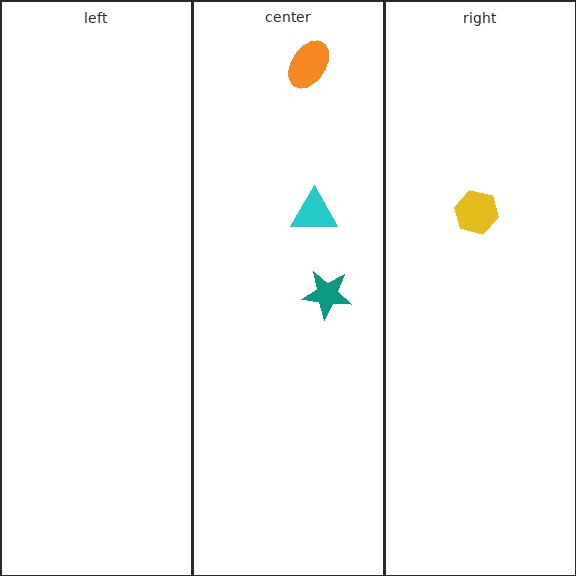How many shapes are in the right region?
1.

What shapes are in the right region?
The yellow hexagon.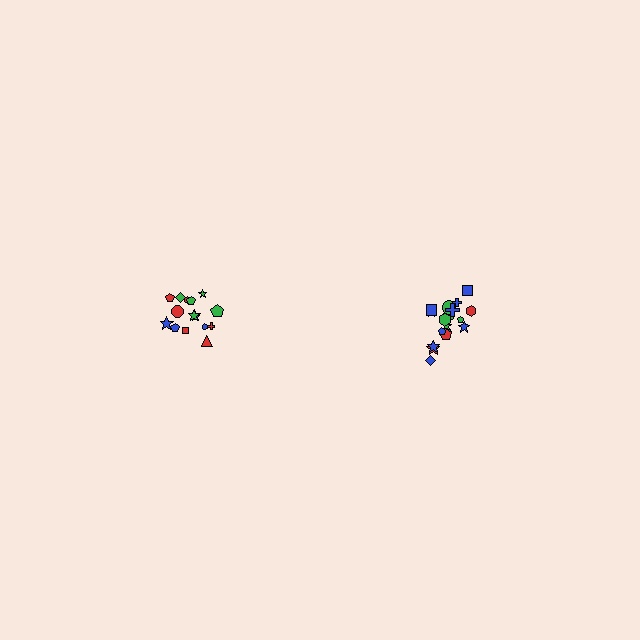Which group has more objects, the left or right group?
The right group.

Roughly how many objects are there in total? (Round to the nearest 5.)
Roughly 35 objects in total.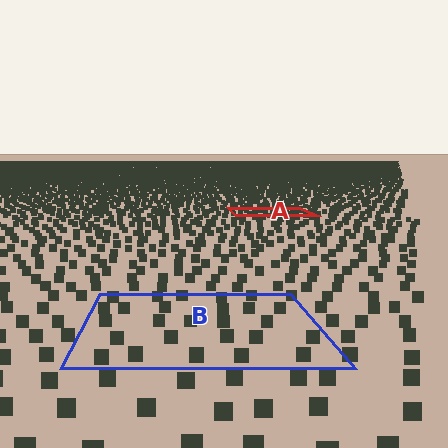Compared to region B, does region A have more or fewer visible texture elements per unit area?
Region A has more texture elements per unit area — they are packed more densely because it is farther away.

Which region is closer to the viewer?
Region B is closer. The texture elements there are larger and more spread out.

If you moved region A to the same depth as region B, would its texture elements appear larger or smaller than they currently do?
They would appear larger. At a closer depth, the same texture elements are projected at a bigger on-screen size.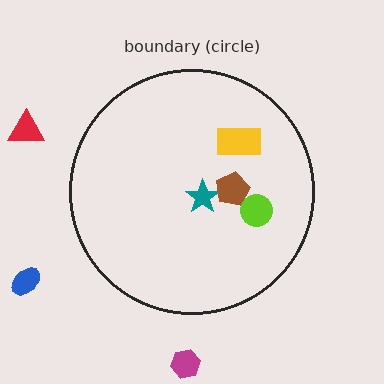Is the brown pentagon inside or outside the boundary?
Inside.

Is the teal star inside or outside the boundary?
Inside.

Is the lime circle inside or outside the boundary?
Inside.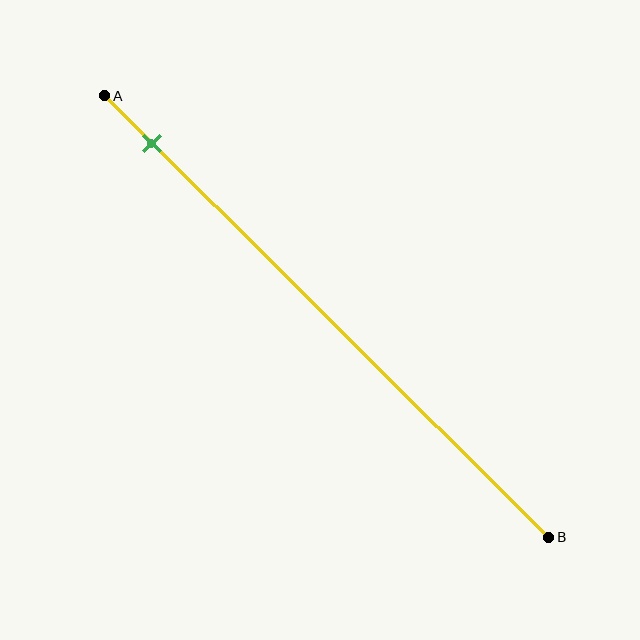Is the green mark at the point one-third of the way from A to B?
No, the mark is at about 10% from A, not at the 33% one-third point.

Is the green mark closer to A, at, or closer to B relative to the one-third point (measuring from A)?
The green mark is closer to point A than the one-third point of segment AB.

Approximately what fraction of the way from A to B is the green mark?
The green mark is approximately 10% of the way from A to B.